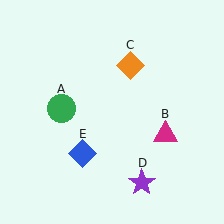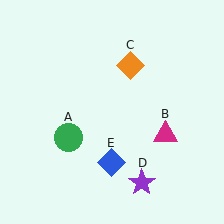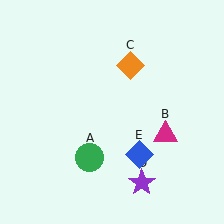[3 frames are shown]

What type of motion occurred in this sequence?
The green circle (object A), blue diamond (object E) rotated counterclockwise around the center of the scene.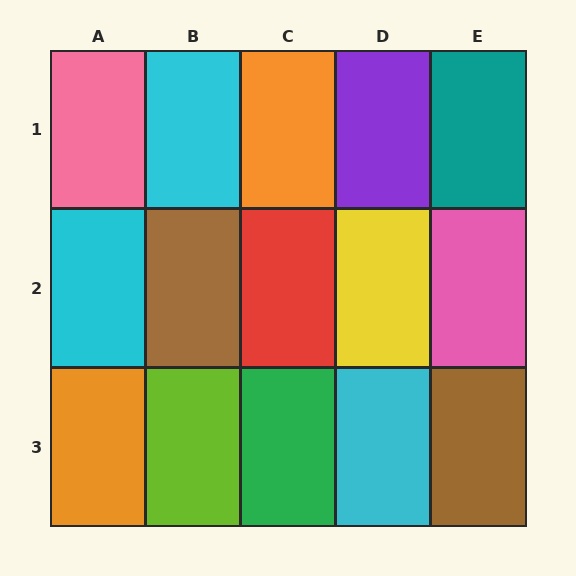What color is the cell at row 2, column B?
Brown.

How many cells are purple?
1 cell is purple.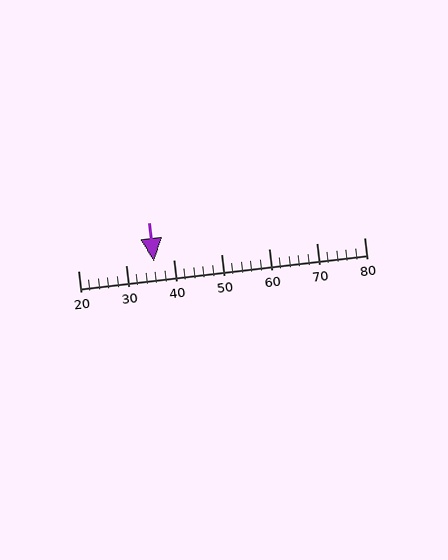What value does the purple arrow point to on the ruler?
The purple arrow points to approximately 36.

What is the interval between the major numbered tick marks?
The major tick marks are spaced 10 units apart.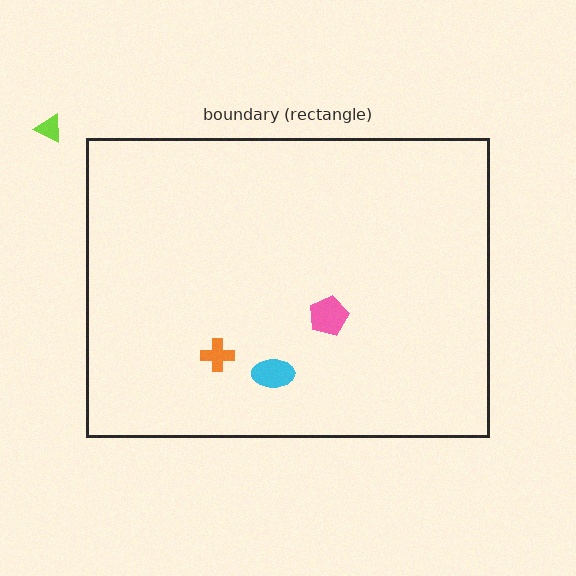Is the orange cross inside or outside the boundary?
Inside.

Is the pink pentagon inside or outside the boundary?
Inside.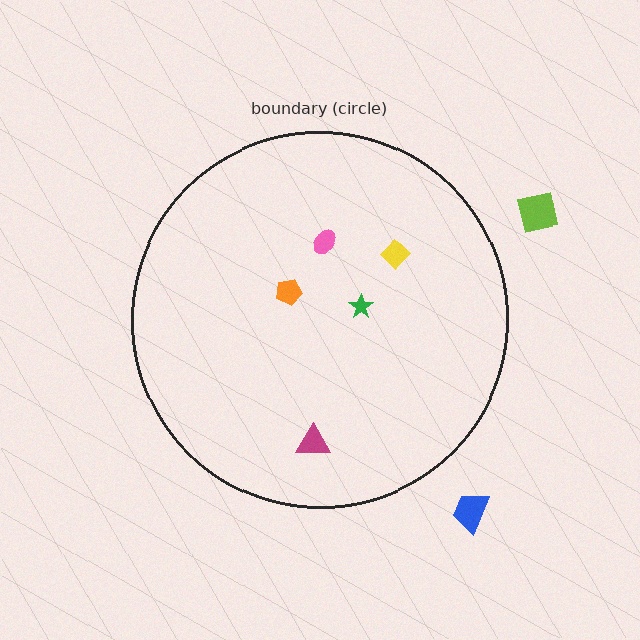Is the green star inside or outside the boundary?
Inside.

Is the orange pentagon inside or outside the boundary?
Inside.